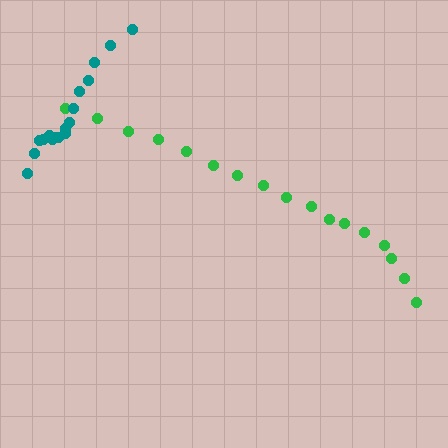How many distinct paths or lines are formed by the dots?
There are 2 distinct paths.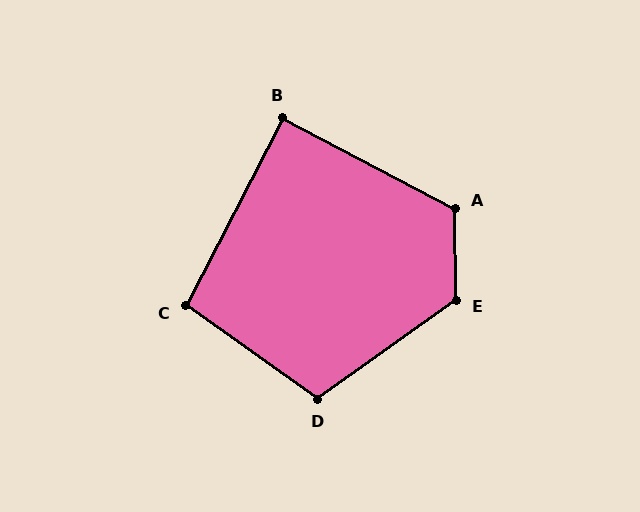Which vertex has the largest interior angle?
E, at approximately 125 degrees.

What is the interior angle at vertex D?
Approximately 109 degrees (obtuse).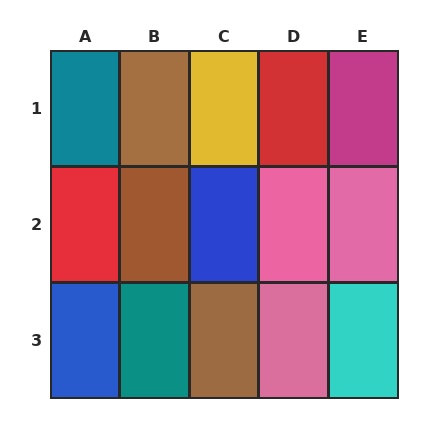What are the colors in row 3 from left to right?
Blue, teal, brown, pink, cyan.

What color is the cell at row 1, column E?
Magenta.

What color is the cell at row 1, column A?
Teal.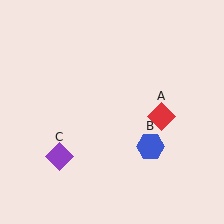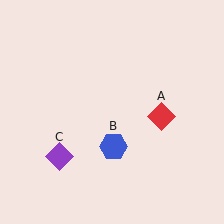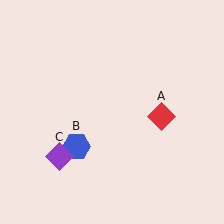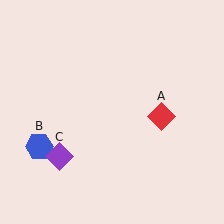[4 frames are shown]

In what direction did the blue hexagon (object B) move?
The blue hexagon (object B) moved left.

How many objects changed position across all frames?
1 object changed position: blue hexagon (object B).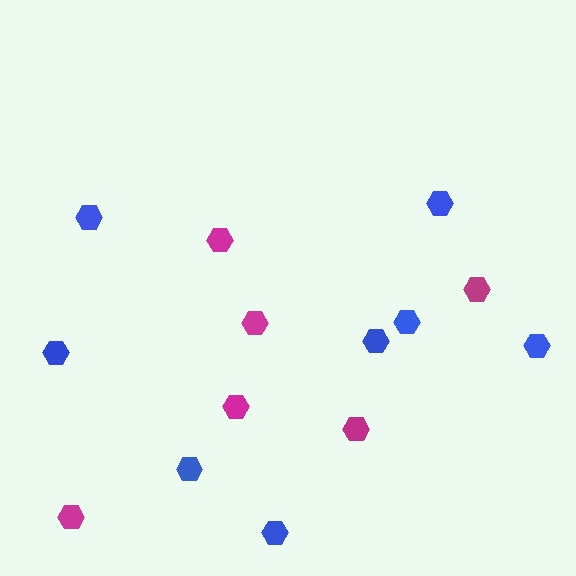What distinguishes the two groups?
There are 2 groups: one group of blue hexagons (8) and one group of magenta hexagons (6).